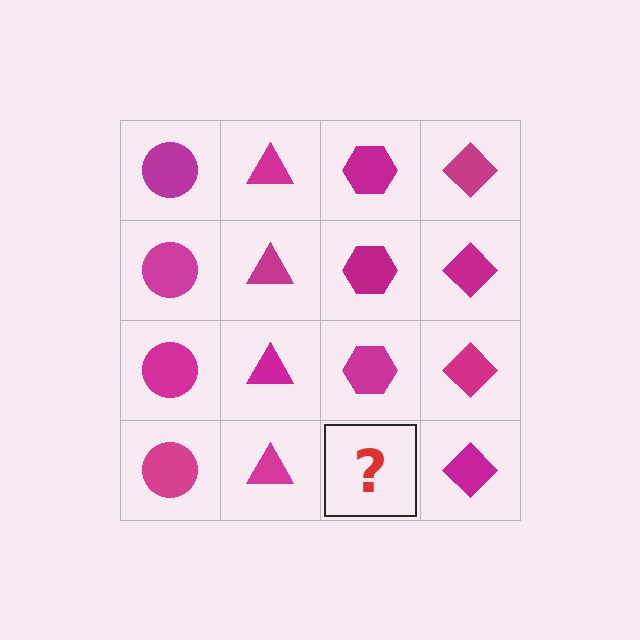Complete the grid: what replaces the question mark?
The question mark should be replaced with a magenta hexagon.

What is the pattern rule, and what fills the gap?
The rule is that each column has a consistent shape. The gap should be filled with a magenta hexagon.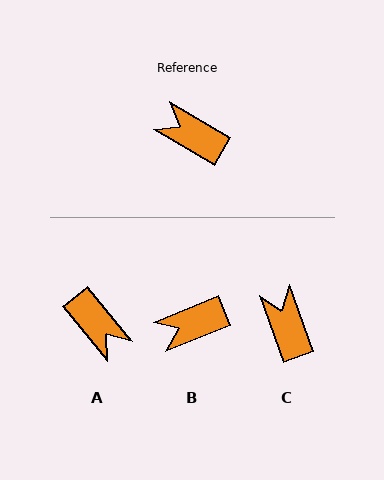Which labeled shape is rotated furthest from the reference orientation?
A, about 159 degrees away.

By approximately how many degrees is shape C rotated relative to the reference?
Approximately 40 degrees clockwise.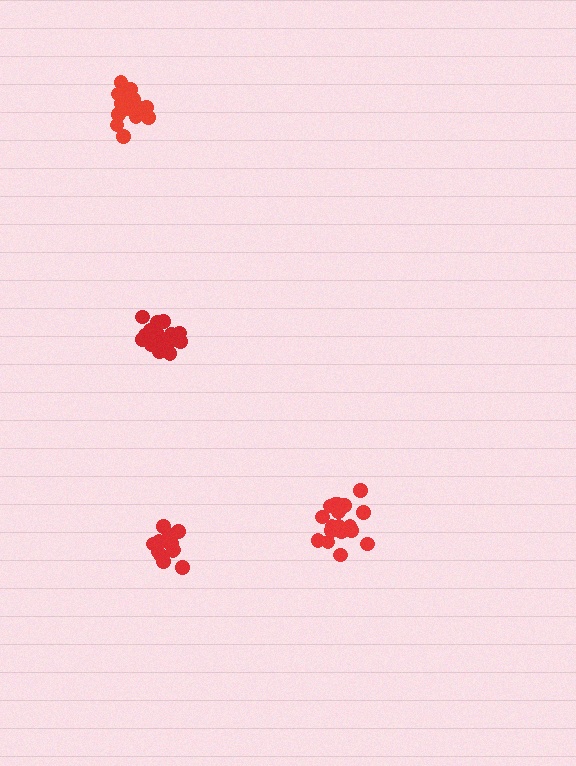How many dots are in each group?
Group 1: 19 dots, Group 2: 14 dots, Group 3: 19 dots, Group 4: 18 dots (70 total).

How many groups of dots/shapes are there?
There are 4 groups.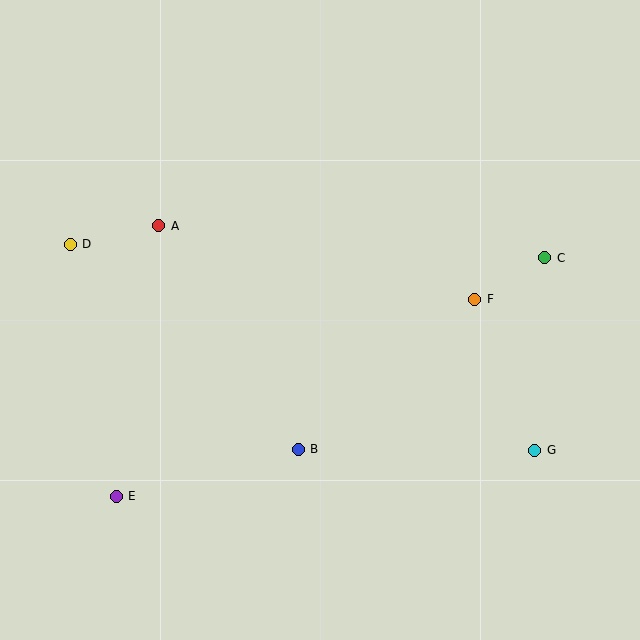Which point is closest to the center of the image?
Point B at (298, 449) is closest to the center.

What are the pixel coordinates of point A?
Point A is at (159, 226).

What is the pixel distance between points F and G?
The distance between F and G is 162 pixels.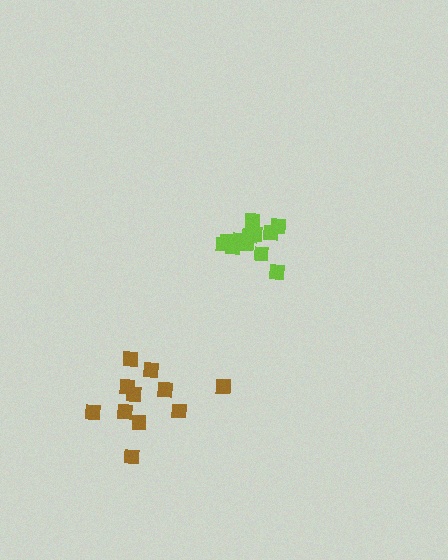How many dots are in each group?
Group 1: 12 dots, Group 2: 11 dots (23 total).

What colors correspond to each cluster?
The clusters are colored: lime, brown.